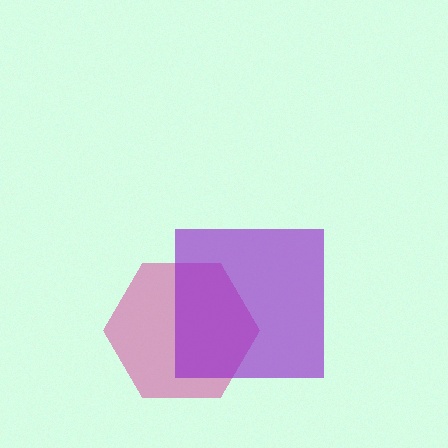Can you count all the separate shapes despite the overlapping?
Yes, there are 2 separate shapes.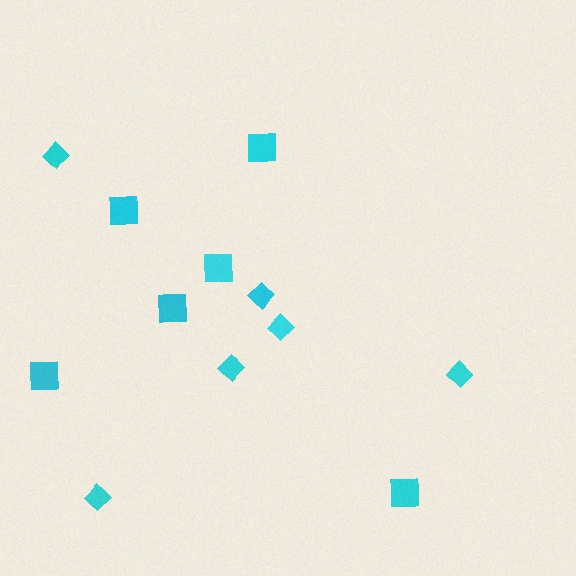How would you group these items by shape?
There are 2 groups: one group of diamonds (6) and one group of squares (6).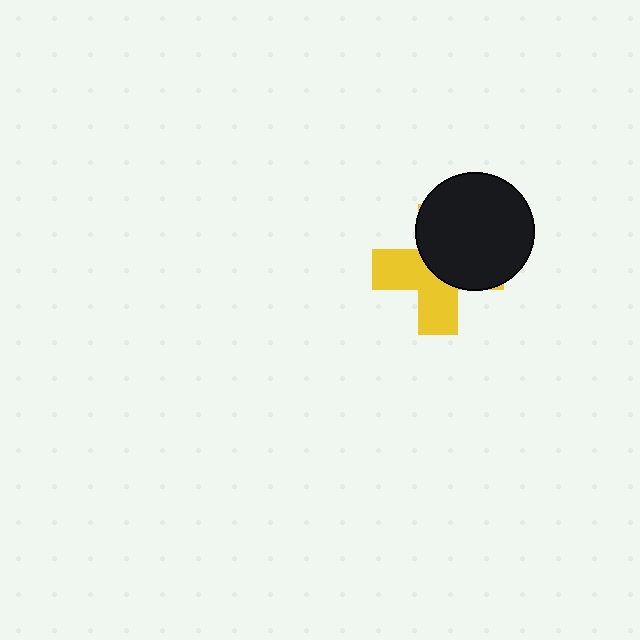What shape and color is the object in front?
The object in front is a black circle.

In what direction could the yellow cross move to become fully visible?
The yellow cross could move toward the lower-left. That would shift it out from behind the black circle entirely.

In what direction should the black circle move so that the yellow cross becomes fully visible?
The black circle should move toward the upper-right. That is the shortest direction to clear the overlap and leave the yellow cross fully visible.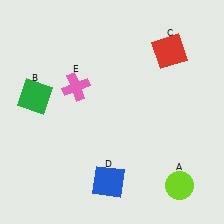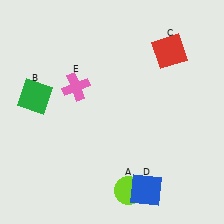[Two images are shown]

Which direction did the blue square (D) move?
The blue square (D) moved right.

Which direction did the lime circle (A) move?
The lime circle (A) moved left.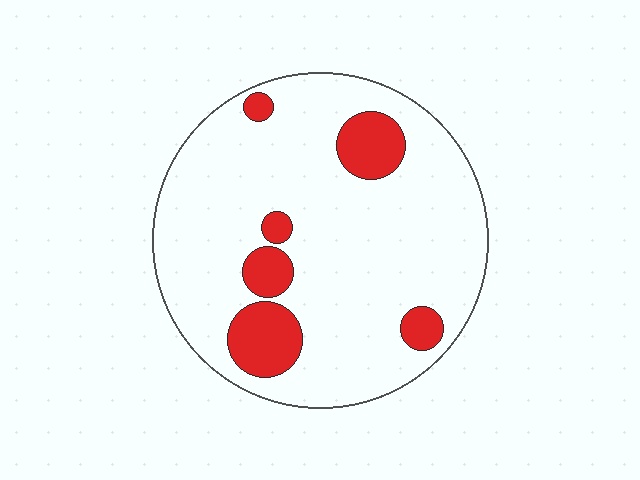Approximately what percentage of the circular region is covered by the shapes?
Approximately 15%.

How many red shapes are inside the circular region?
6.